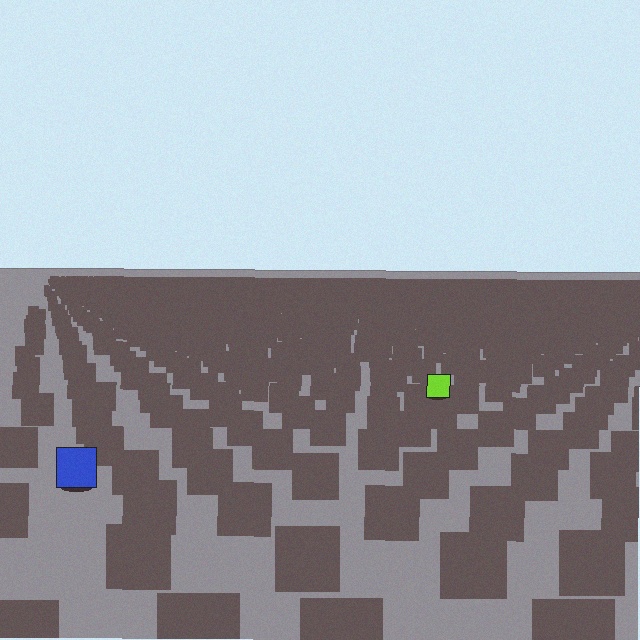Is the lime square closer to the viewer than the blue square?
No. The blue square is closer — you can tell from the texture gradient: the ground texture is coarser near it.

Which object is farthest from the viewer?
The lime square is farthest from the viewer. It appears smaller and the ground texture around it is denser.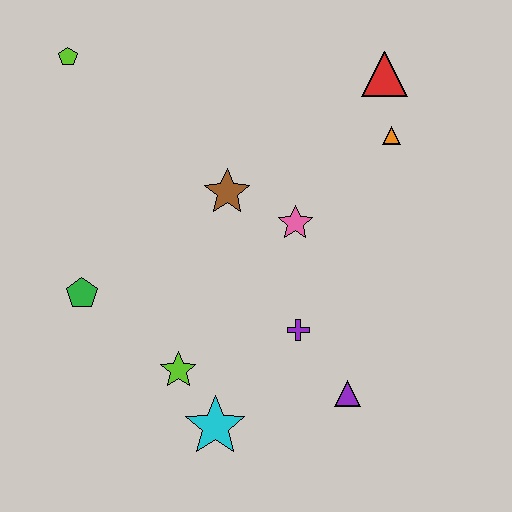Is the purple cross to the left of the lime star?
No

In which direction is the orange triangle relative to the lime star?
The orange triangle is above the lime star.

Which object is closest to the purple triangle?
The purple cross is closest to the purple triangle.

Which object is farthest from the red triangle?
The cyan star is farthest from the red triangle.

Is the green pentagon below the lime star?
No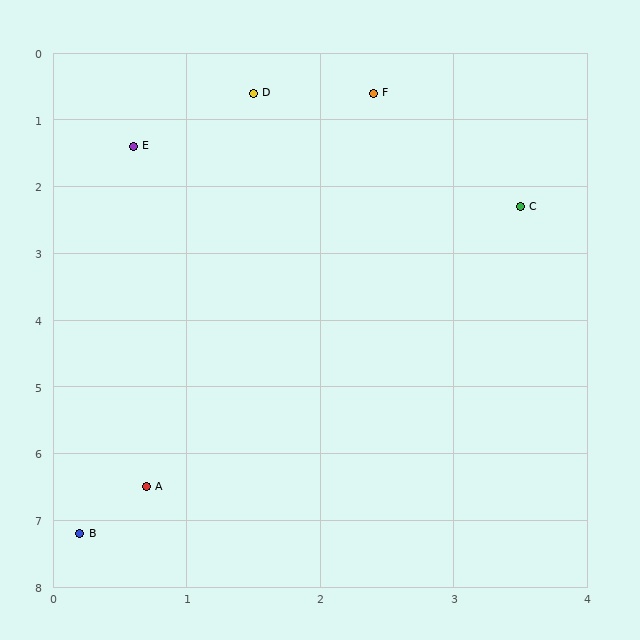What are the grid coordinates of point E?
Point E is at approximately (0.6, 1.4).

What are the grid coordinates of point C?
Point C is at approximately (3.5, 2.3).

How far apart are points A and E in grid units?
Points A and E are about 5.1 grid units apart.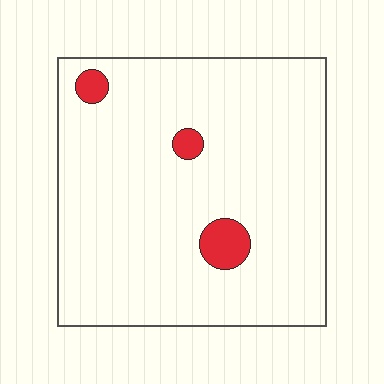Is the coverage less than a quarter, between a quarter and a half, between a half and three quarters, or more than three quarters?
Less than a quarter.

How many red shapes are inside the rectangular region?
3.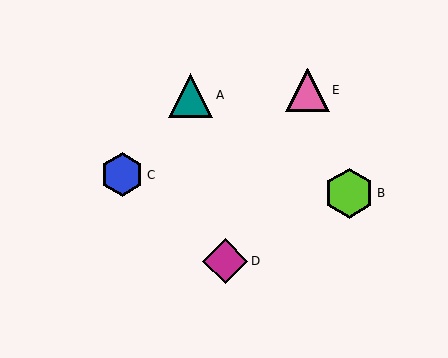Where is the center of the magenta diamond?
The center of the magenta diamond is at (225, 261).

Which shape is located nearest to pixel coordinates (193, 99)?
The teal triangle (labeled A) at (191, 95) is nearest to that location.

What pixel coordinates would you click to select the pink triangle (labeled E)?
Click at (308, 90) to select the pink triangle E.